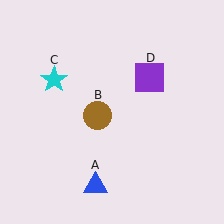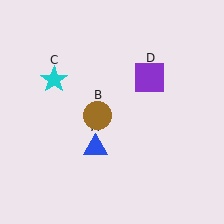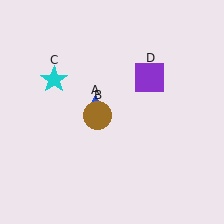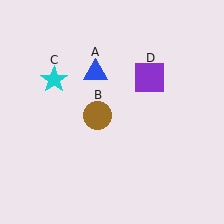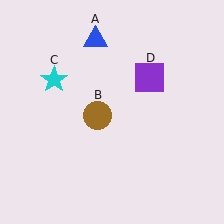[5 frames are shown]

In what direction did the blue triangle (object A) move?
The blue triangle (object A) moved up.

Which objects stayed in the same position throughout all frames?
Brown circle (object B) and cyan star (object C) and purple square (object D) remained stationary.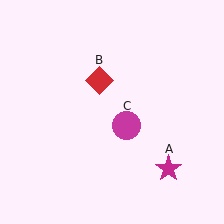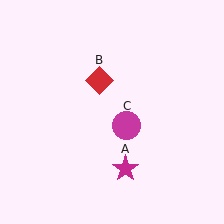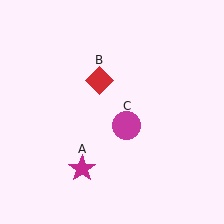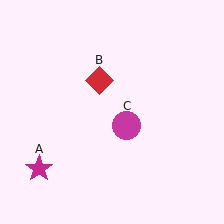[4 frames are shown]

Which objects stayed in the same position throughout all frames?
Red diamond (object B) and magenta circle (object C) remained stationary.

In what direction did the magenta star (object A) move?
The magenta star (object A) moved left.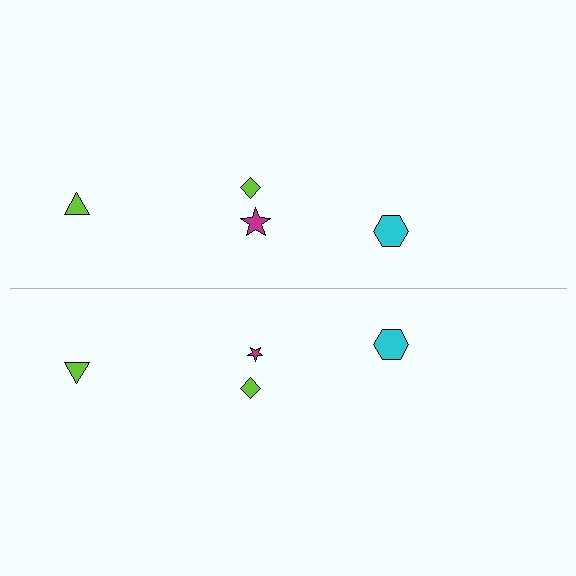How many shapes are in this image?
There are 8 shapes in this image.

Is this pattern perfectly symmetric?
No, the pattern is not perfectly symmetric. The magenta star on the bottom side has a different size than its mirror counterpart.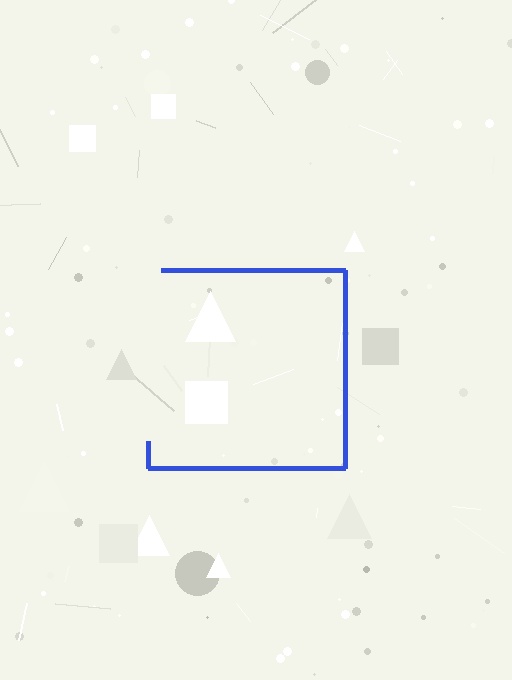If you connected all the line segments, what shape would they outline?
They would outline a square.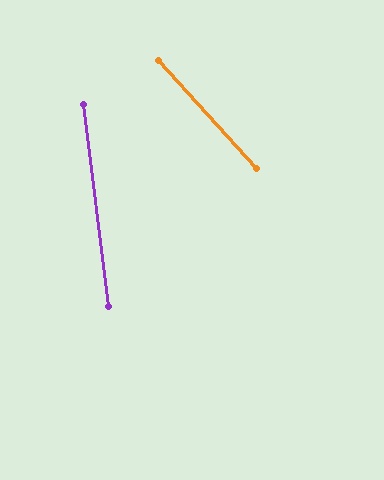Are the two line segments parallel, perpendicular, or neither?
Neither parallel nor perpendicular — they differ by about 35°.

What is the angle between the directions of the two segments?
Approximately 35 degrees.